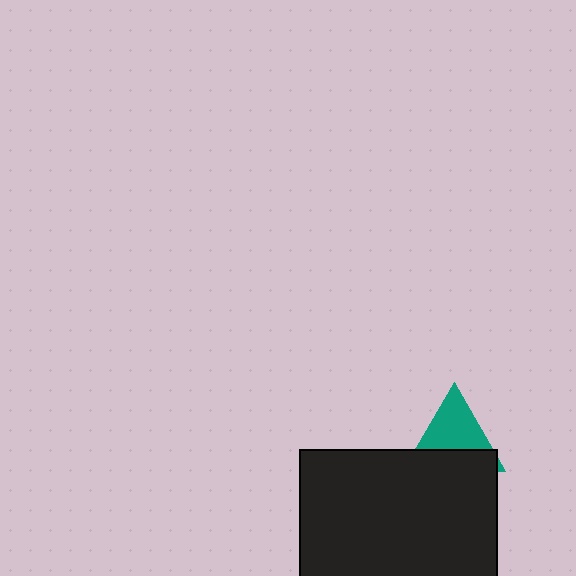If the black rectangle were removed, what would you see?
You would see the complete teal triangle.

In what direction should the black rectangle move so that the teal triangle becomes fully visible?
The black rectangle should move down. That is the shortest direction to clear the overlap and leave the teal triangle fully visible.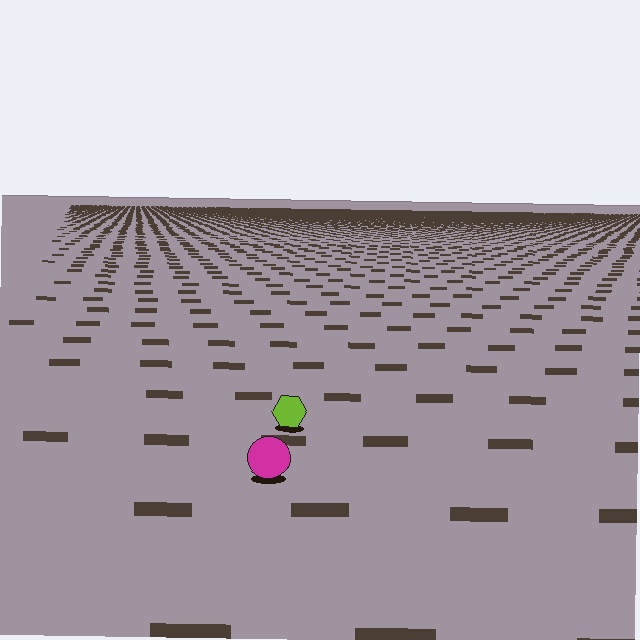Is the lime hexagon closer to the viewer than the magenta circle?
No. The magenta circle is closer — you can tell from the texture gradient: the ground texture is coarser near it.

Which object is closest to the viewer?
The magenta circle is closest. The texture marks near it are larger and more spread out.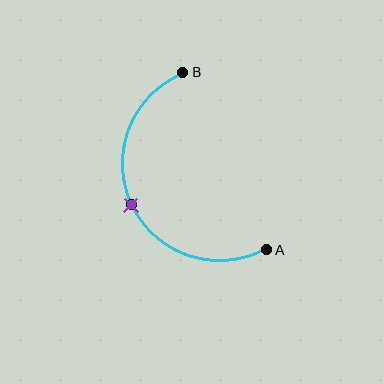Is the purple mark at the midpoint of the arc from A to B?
Yes. The purple mark lies on the arc at equal arc-length from both A and B — it is the arc midpoint.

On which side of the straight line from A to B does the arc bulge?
The arc bulges to the left of the straight line connecting A and B.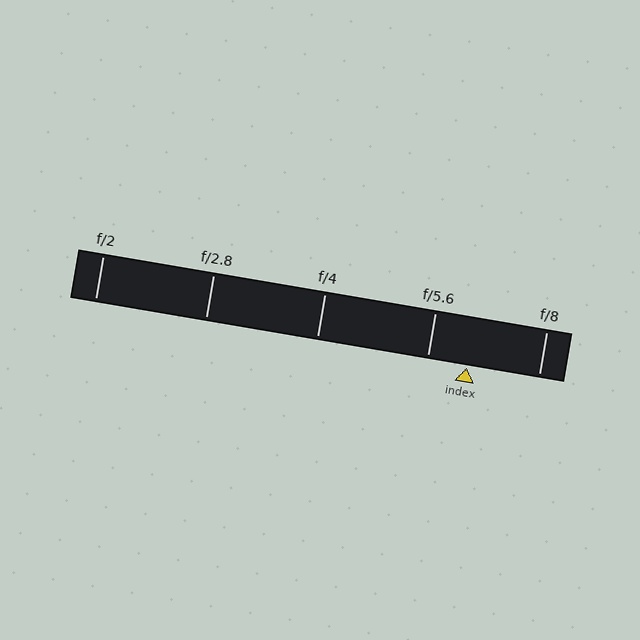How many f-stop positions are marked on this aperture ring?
There are 5 f-stop positions marked.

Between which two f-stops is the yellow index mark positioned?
The index mark is between f/5.6 and f/8.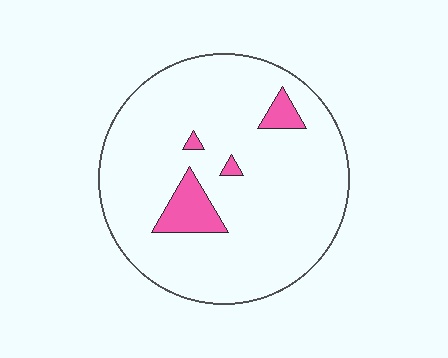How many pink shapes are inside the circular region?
4.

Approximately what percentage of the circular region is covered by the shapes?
Approximately 10%.